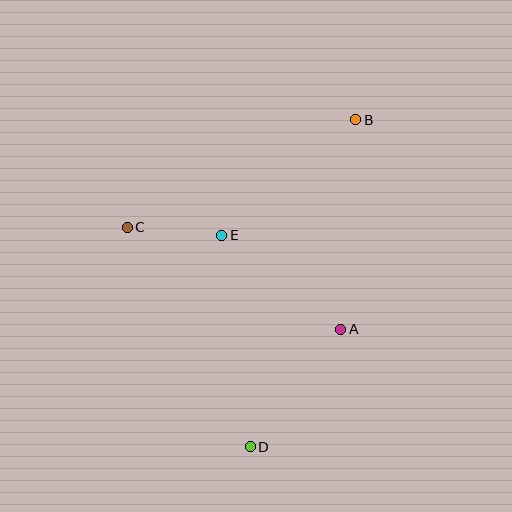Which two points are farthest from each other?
Points B and D are farthest from each other.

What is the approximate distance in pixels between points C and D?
The distance between C and D is approximately 251 pixels.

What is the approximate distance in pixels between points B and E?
The distance between B and E is approximately 177 pixels.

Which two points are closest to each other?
Points C and E are closest to each other.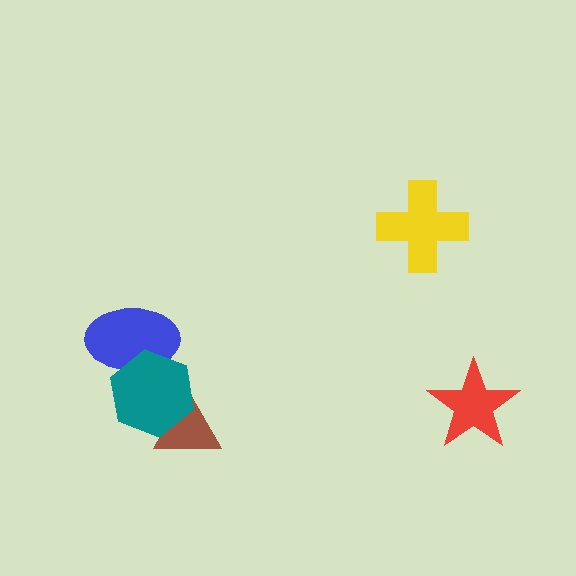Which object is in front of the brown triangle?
The teal hexagon is in front of the brown triangle.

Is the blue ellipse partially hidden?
Yes, it is partially covered by another shape.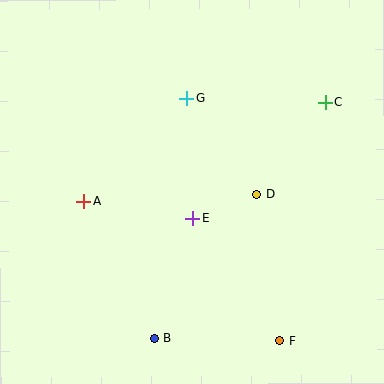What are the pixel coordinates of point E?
Point E is at (193, 218).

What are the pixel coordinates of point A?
Point A is at (84, 201).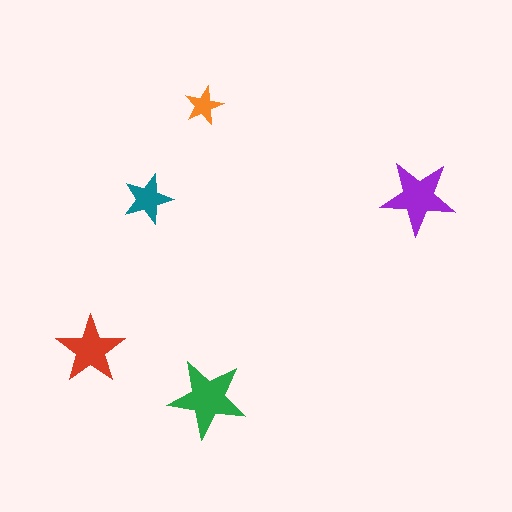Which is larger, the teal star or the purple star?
The purple one.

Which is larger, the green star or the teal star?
The green one.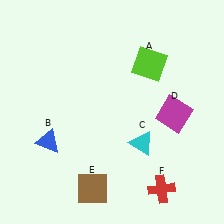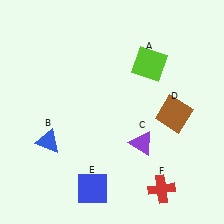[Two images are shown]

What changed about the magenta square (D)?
In Image 1, D is magenta. In Image 2, it changed to brown.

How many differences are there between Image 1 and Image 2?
There are 3 differences between the two images.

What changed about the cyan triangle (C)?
In Image 1, C is cyan. In Image 2, it changed to purple.